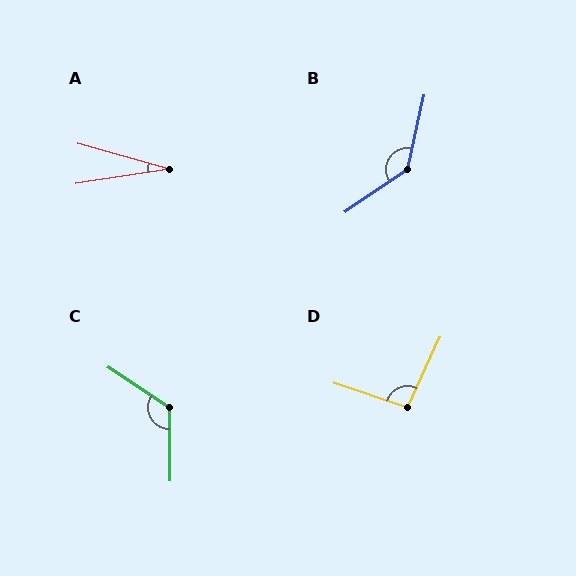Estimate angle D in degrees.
Approximately 97 degrees.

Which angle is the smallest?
A, at approximately 24 degrees.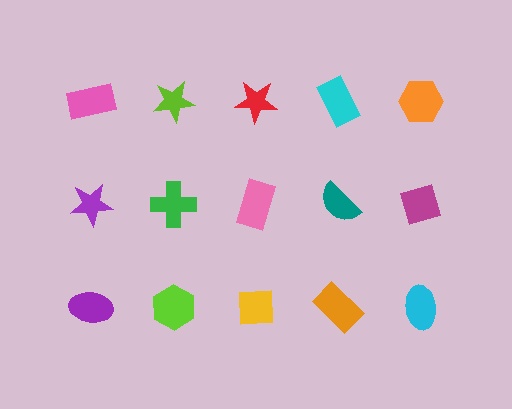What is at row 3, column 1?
A purple ellipse.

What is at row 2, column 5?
A magenta diamond.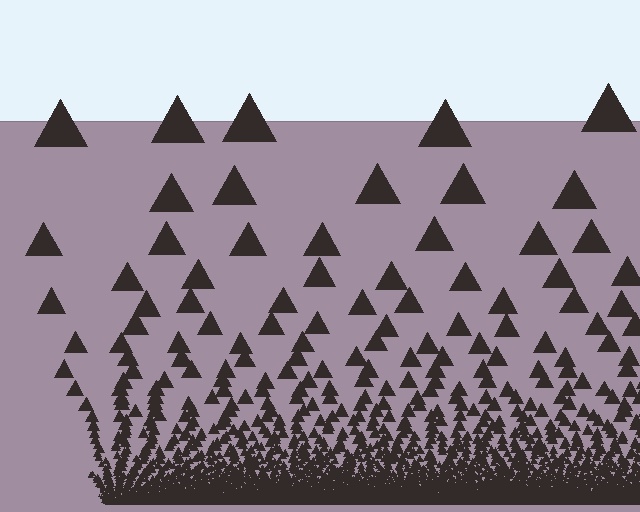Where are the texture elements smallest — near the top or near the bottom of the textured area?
Near the bottom.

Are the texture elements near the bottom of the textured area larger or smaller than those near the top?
Smaller. The gradient is inverted — elements near the bottom are smaller and denser.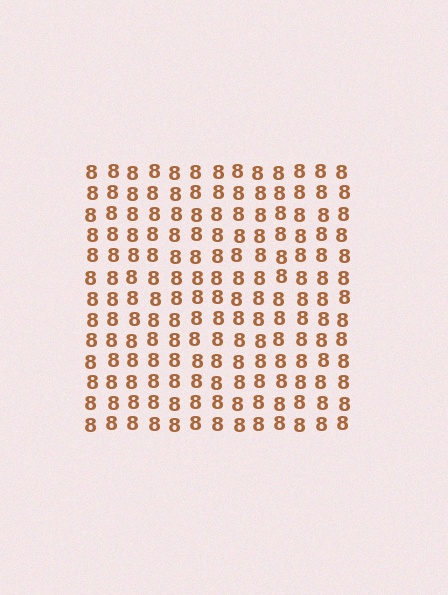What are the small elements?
The small elements are digit 8's.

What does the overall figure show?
The overall figure shows a square.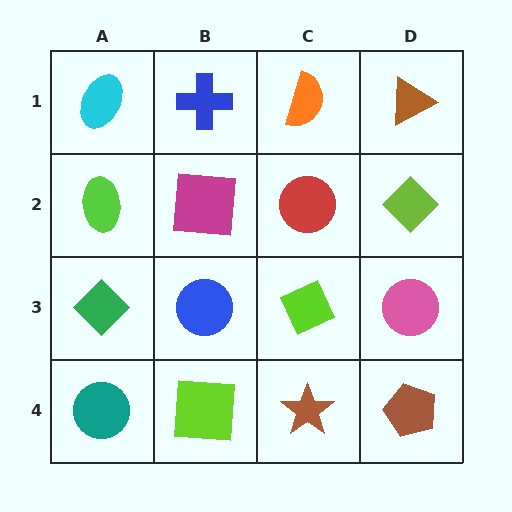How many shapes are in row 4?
4 shapes.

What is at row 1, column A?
A cyan ellipse.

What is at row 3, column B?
A blue circle.